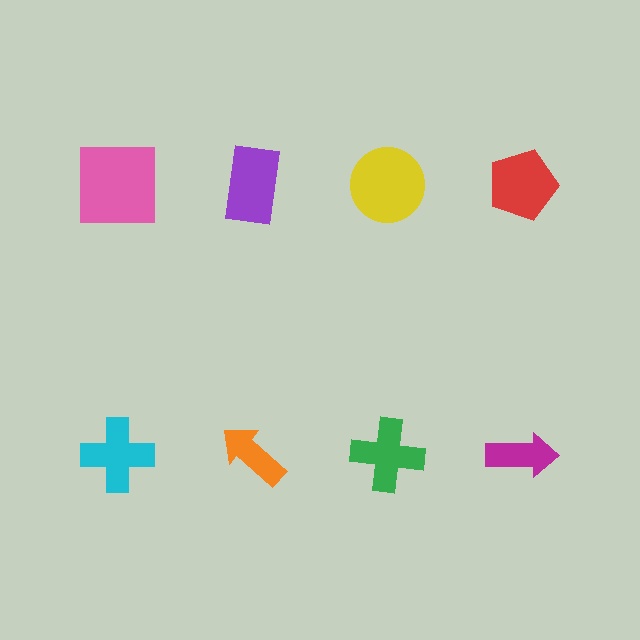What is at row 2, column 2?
An orange arrow.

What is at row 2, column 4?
A magenta arrow.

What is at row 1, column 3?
A yellow circle.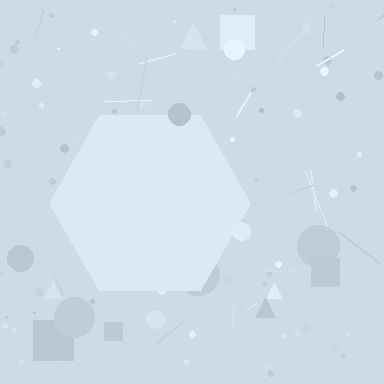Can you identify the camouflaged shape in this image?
The camouflaged shape is a hexagon.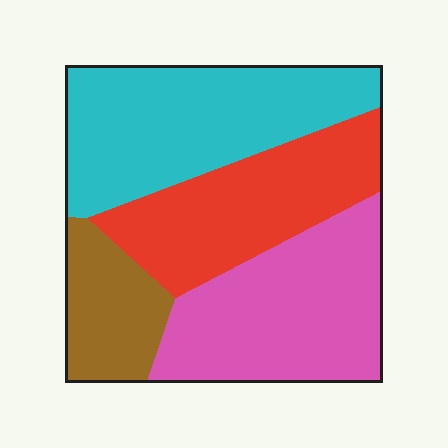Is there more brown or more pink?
Pink.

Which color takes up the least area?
Brown, at roughly 15%.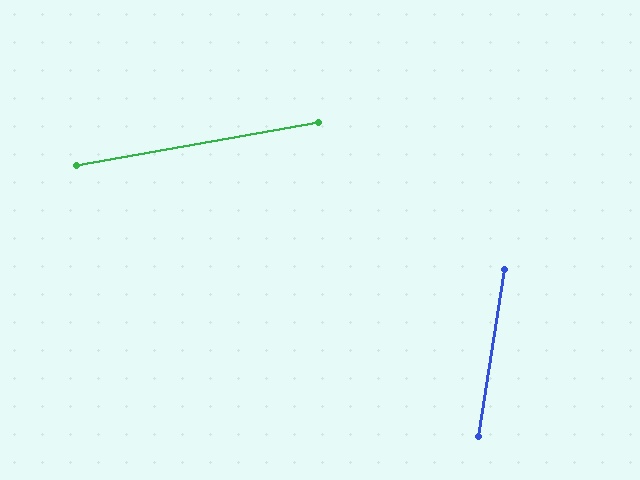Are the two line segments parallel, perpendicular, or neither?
Neither parallel nor perpendicular — they differ by about 71°.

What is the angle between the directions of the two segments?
Approximately 71 degrees.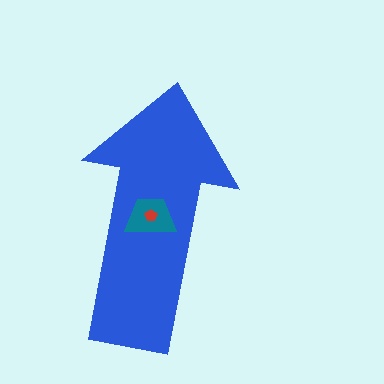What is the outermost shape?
The blue arrow.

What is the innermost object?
The red pentagon.